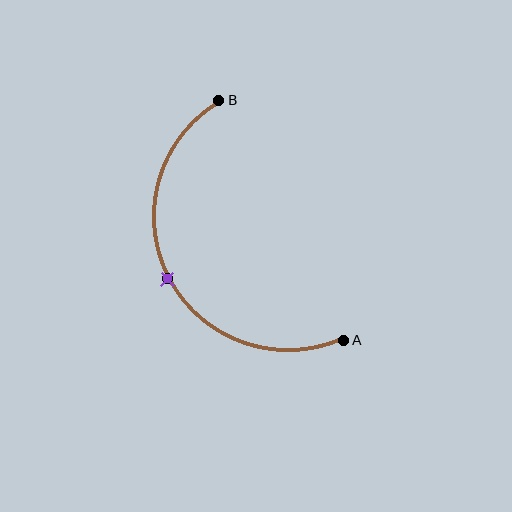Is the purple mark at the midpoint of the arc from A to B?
Yes. The purple mark lies on the arc at equal arc-length from both A and B — it is the arc midpoint.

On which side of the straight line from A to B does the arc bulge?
The arc bulges to the left of the straight line connecting A and B.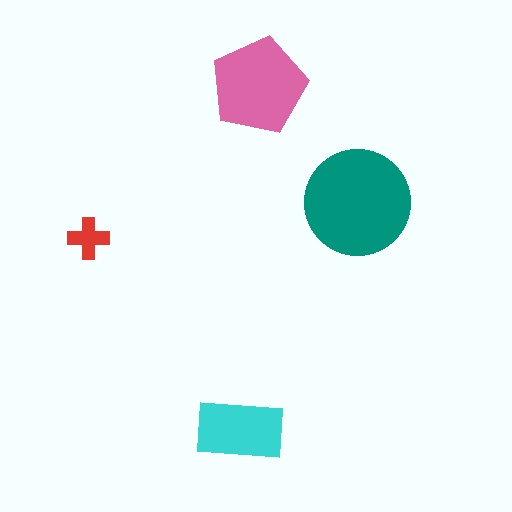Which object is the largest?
The teal circle.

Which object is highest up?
The pink pentagon is topmost.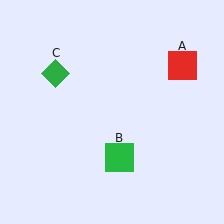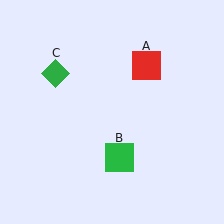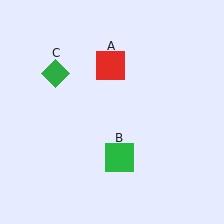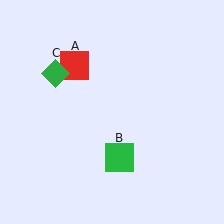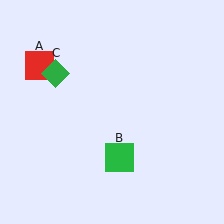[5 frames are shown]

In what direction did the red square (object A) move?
The red square (object A) moved left.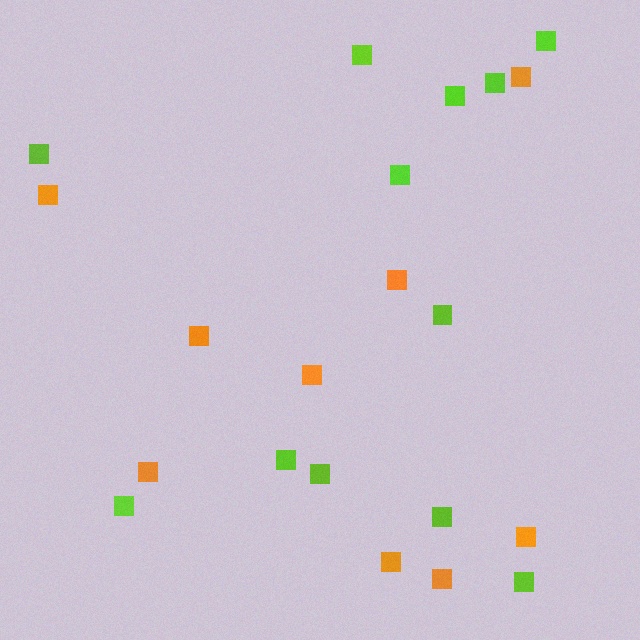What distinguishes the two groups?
There are 2 groups: one group of orange squares (9) and one group of lime squares (12).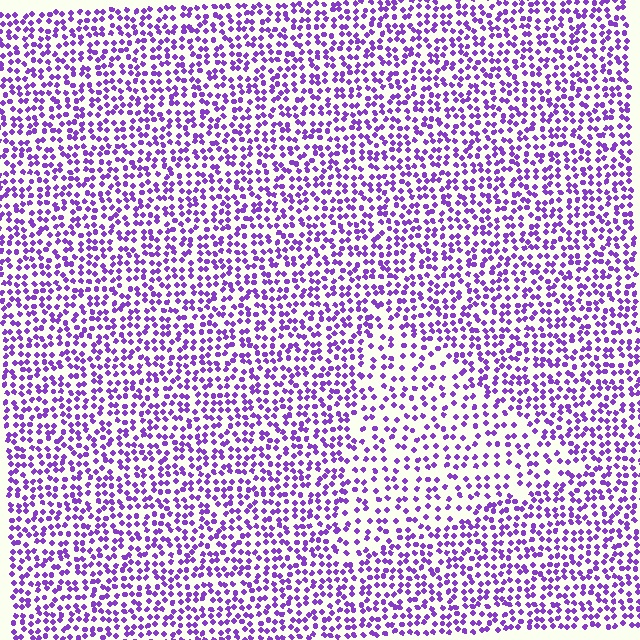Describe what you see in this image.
The image contains small purple elements arranged at two different densities. A triangle-shaped region is visible where the elements are less densely packed than the surrounding area.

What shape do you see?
I see a triangle.